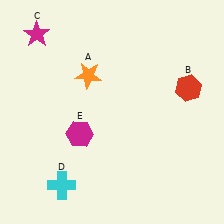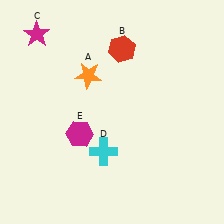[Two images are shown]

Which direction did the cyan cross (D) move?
The cyan cross (D) moved right.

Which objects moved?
The objects that moved are: the red hexagon (B), the cyan cross (D).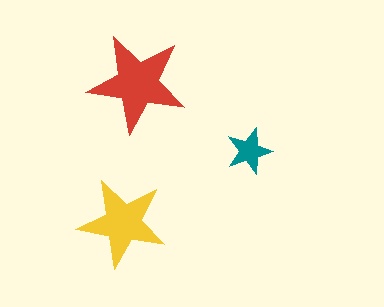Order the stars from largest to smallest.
the red one, the yellow one, the teal one.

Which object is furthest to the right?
The teal star is rightmost.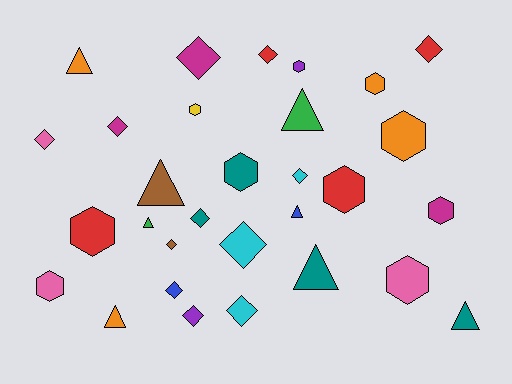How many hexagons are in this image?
There are 10 hexagons.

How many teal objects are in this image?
There are 4 teal objects.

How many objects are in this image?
There are 30 objects.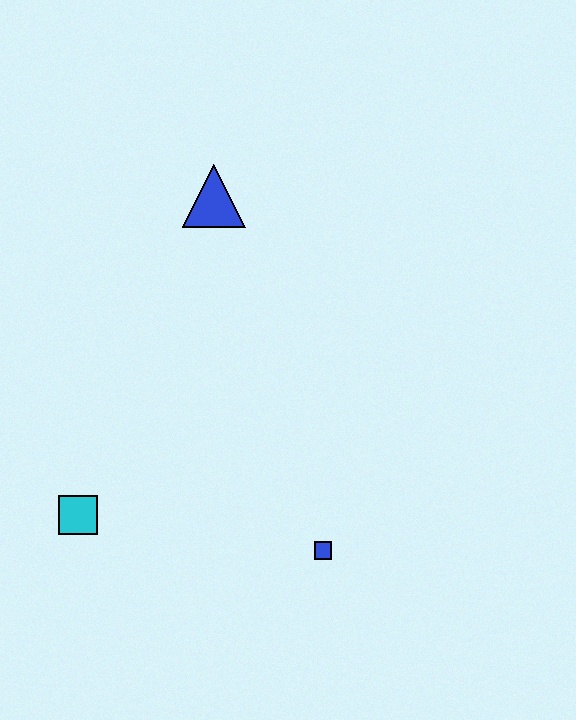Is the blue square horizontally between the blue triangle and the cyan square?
No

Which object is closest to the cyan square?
The blue square is closest to the cyan square.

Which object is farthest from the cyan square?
The blue triangle is farthest from the cyan square.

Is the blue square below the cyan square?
Yes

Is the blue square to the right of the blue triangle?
Yes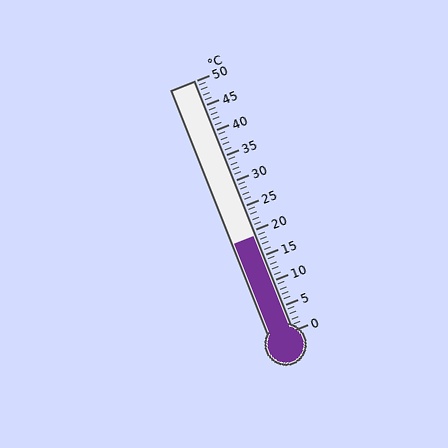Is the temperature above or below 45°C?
The temperature is below 45°C.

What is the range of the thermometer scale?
The thermometer scale ranges from 0°C to 50°C.